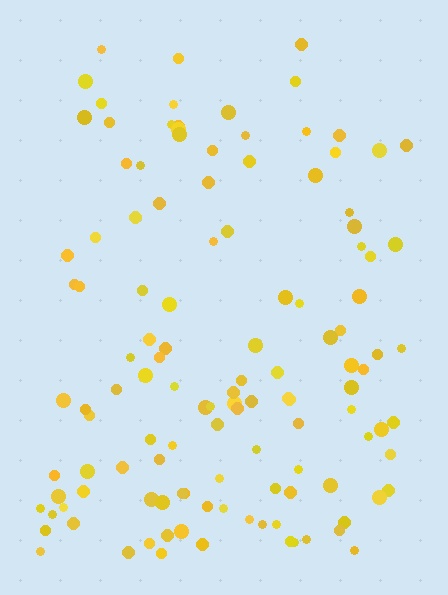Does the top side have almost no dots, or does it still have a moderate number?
Still a moderate number, just noticeably fewer than the bottom.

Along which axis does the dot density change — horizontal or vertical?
Vertical.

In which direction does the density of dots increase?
From top to bottom, with the bottom side densest.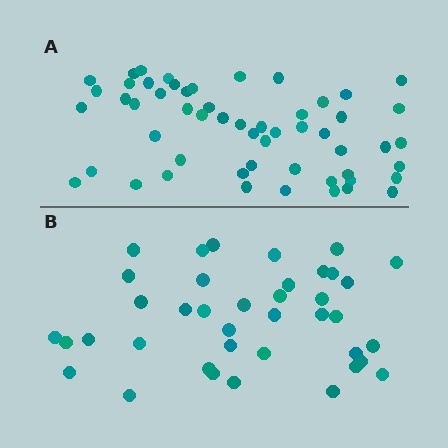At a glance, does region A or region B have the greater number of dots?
Region A (the top region) has more dots.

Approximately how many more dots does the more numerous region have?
Region A has approximately 15 more dots than region B.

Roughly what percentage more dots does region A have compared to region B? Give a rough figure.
About 40% more.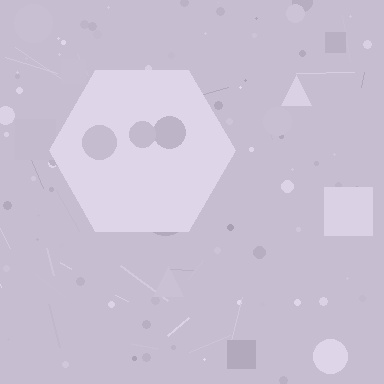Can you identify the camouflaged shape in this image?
The camouflaged shape is a hexagon.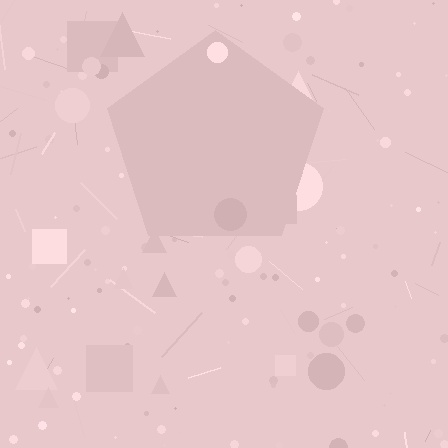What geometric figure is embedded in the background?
A pentagon is embedded in the background.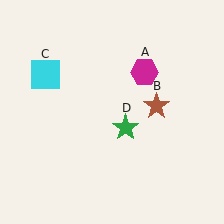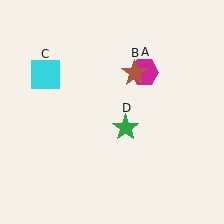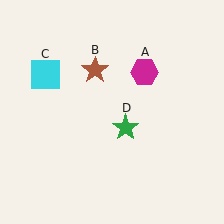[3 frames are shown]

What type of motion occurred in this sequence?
The brown star (object B) rotated counterclockwise around the center of the scene.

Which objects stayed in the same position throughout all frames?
Magenta hexagon (object A) and cyan square (object C) and green star (object D) remained stationary.